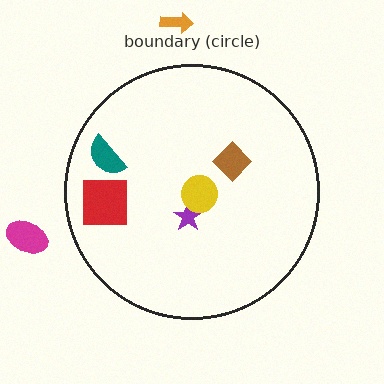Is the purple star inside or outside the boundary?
Inside.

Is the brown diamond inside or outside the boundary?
Inside.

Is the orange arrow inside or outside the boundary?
Outside.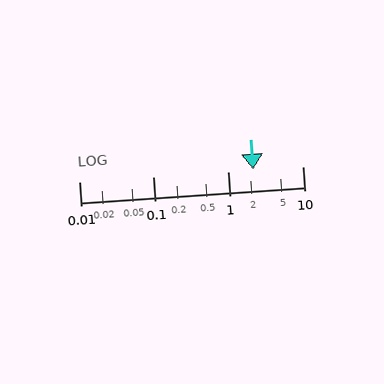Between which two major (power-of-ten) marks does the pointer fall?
The pointer is between 1 and 10.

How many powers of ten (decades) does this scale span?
The scale spans 3 decades, from 0.01 to 10.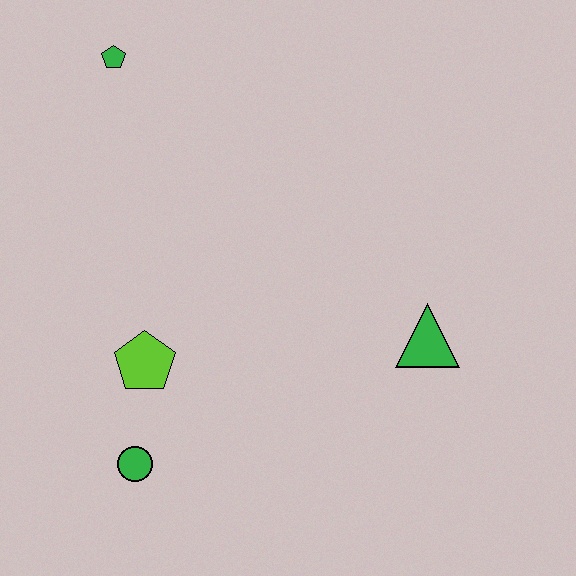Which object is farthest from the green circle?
The green pentagon is farthest from the green circle.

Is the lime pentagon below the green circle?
No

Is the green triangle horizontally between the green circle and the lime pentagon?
No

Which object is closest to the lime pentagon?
The green circle is closest to the lime pentagon.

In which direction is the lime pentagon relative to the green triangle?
The lime pentagon is to the left of the green triangle.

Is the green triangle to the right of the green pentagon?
Yes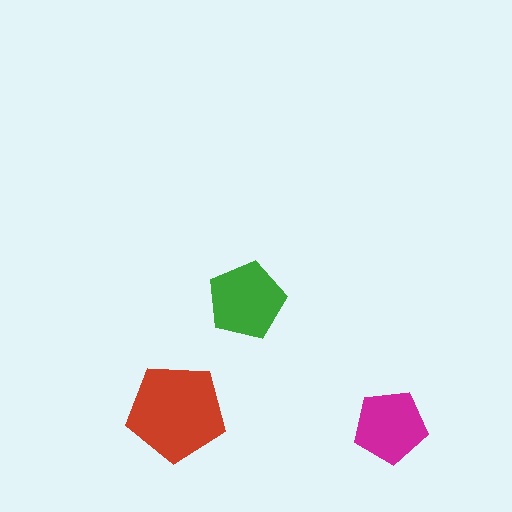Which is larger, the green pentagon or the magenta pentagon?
The green one.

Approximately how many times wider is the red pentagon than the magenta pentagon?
About 1.5 times wider.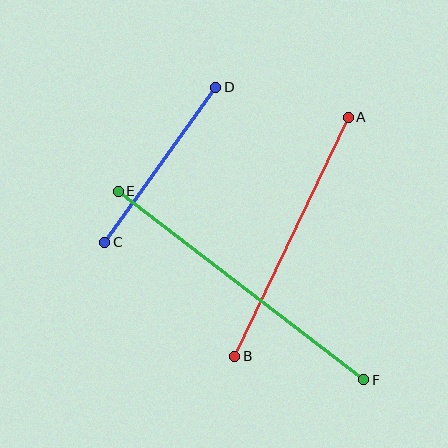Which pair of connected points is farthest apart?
Points E and F are farthest apart.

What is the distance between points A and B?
The distance is approximately 264 pixels.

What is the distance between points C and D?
The distance is approximately 191 pixels.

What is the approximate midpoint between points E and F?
The midpoint is at approximately (241, 286) pixels.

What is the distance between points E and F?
The distance is approximately 310 pixels.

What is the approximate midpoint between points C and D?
The midpoint is at approximately (160, 165) pixels.